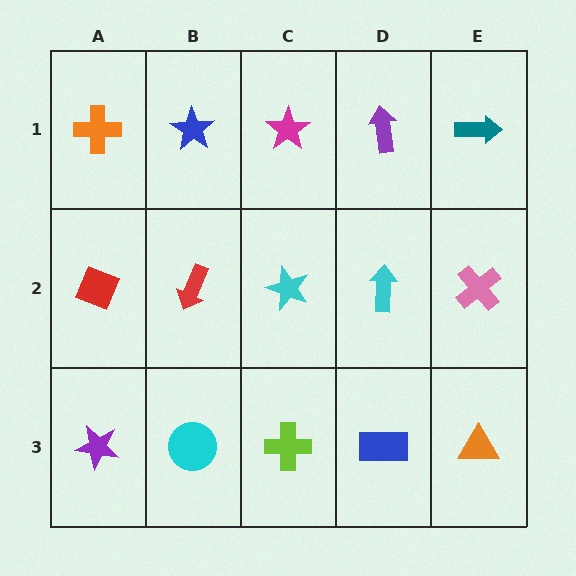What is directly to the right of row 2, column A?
A red arrow.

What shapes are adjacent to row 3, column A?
A red diamond (row 2, column A), a cyan circle (row 3, column B).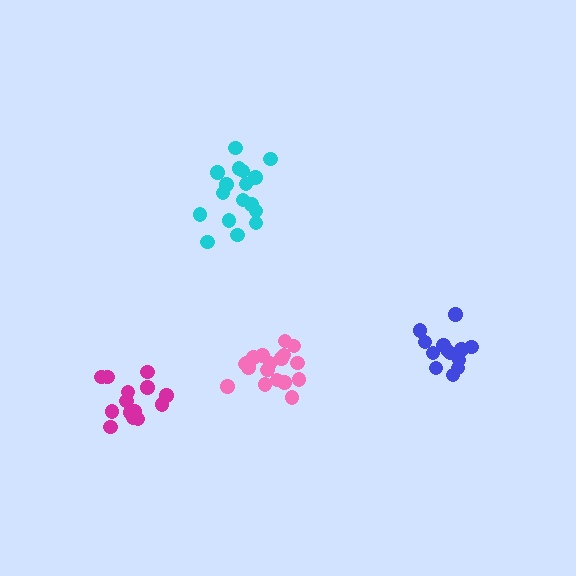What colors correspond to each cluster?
The clusters are colored: blue, pink, cyan, magenta.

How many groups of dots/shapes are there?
There are 4 groups.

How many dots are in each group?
Group 1: 14 dots, Group 2: 19 dots, Group 3: 17 dots, Group 4: 14 dots (64 total).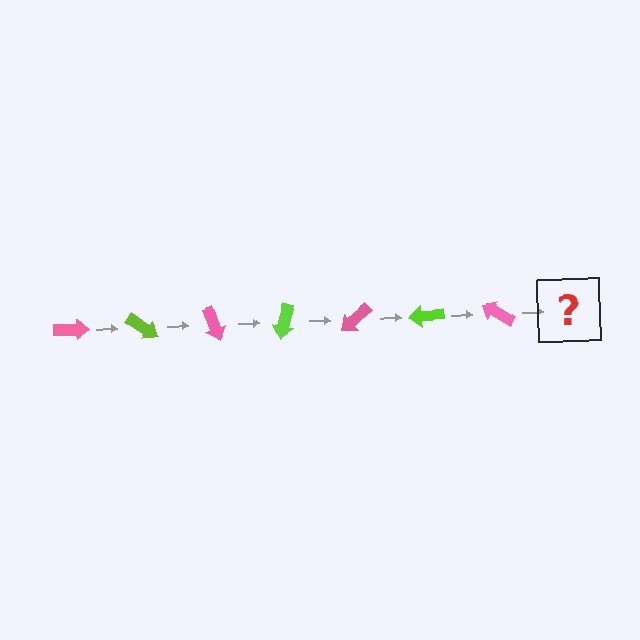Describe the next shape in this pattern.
It should be a lime arrow, rotated 245 degrees from the start.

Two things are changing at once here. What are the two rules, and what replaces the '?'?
The two rules are that it rotates 35 degrees each step and the color cycles through pink and lime. The '?' should be a lime arrow, rotated 245 degrees from the start.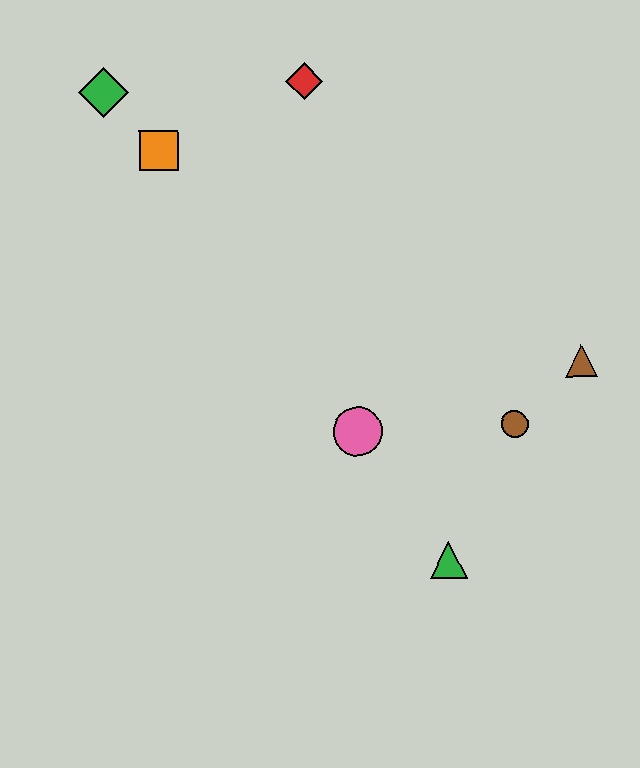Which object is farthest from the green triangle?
The green diamond is farthest from the green triangle.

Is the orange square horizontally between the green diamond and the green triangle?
Yes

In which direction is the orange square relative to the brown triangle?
The orange square is to the left of the brown triangle.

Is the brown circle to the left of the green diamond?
No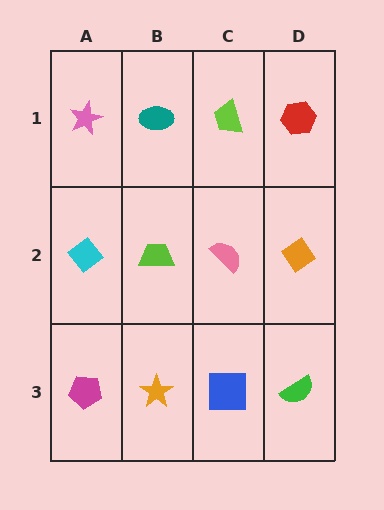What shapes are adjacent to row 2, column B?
A teal ellipse (row 1, column B), an orange star (row 3, column B), a cyan diamond (row 2, column A), a pink semicircle (row 2, column C).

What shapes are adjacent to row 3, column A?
A cyan diamond (row 2, column A), an orange star (row 3, column B).